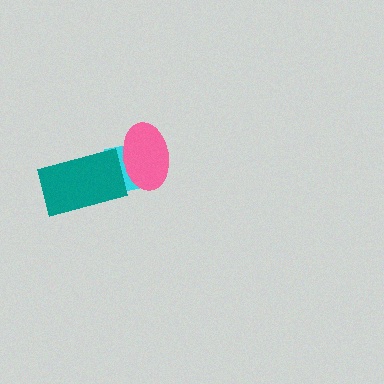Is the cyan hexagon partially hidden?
Yes, it is partially covered by another shape.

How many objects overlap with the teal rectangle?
1 object overlaps with the teal rectangle.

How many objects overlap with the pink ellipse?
1 object overlaps with the pink ellipse.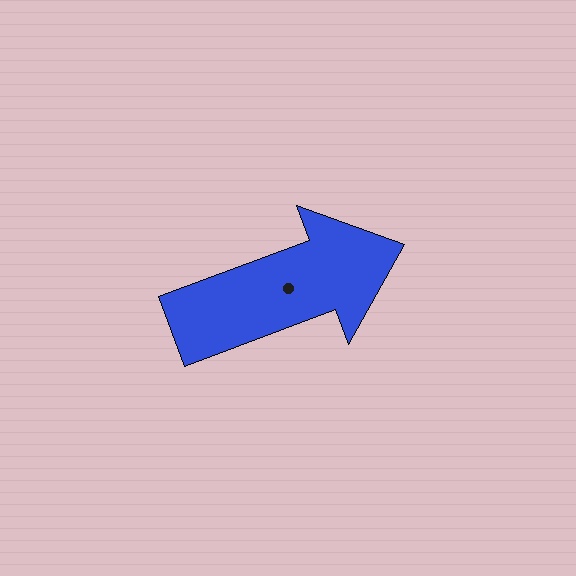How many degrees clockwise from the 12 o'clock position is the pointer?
Approximately 69 degrees.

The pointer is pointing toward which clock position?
Roughly 2 o'clock.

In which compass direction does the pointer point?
East.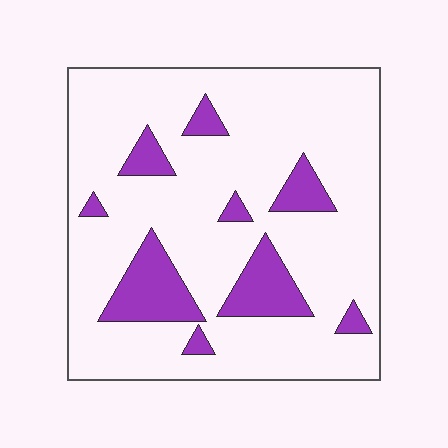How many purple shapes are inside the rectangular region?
9.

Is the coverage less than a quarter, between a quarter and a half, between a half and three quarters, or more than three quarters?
Less than a quarter.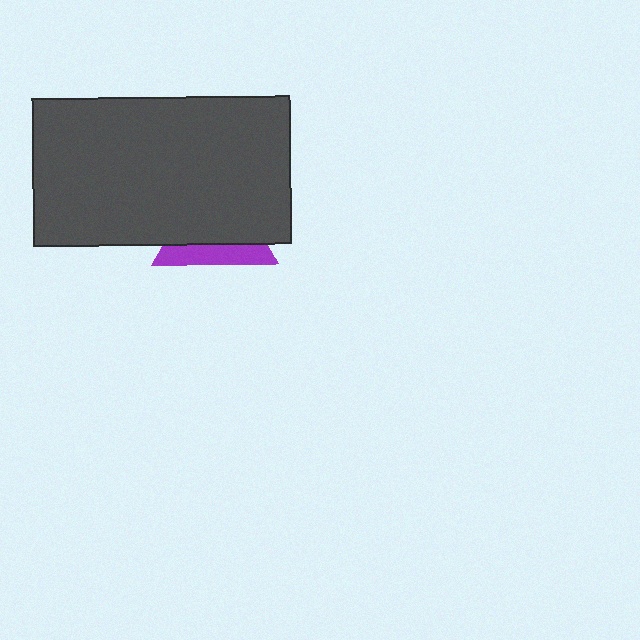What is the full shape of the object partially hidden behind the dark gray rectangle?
The partially hidden object is a purple triangle.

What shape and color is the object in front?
The object in front is a dark gray rectangle.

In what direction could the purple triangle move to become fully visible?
The purple triangle could move down. That would shift it out from behind the dark gray rectangle entirely.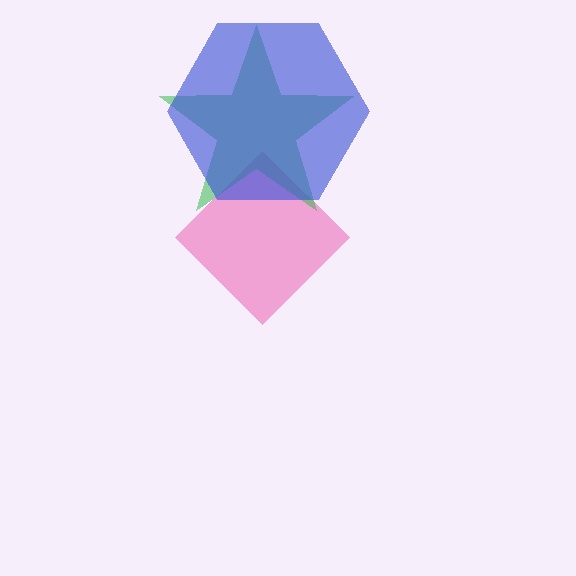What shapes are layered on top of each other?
The layered shapes are: a pink diamond, a green star, a blue hexagon.